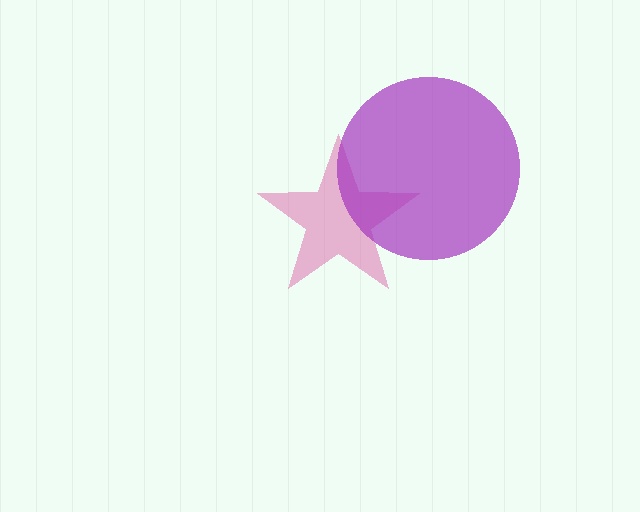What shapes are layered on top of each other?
The layered shapes are: a pink star, a purple circle.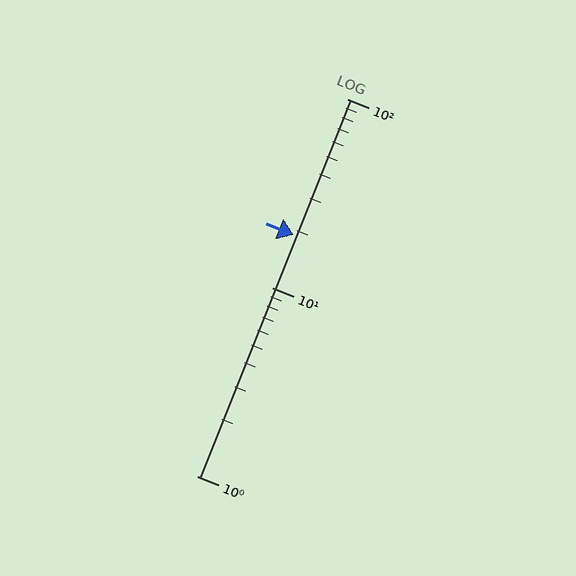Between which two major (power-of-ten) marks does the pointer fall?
The pointer is between 10 and 100.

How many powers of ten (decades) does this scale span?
The scale spans 2 decades, from 1 to 100.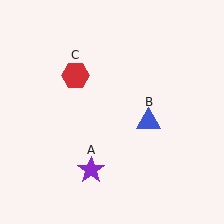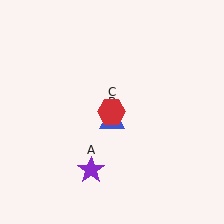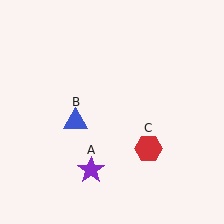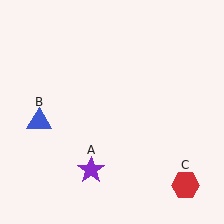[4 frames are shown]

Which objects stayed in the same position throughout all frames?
Purple star (object A) remained stationary.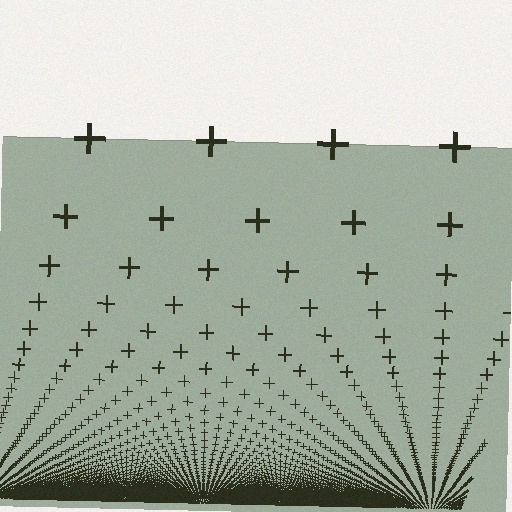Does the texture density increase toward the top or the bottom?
Density increases toward the bottom.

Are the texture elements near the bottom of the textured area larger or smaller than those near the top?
Smaller. The gradient is inverted — elements near the bottom are smaller and denser.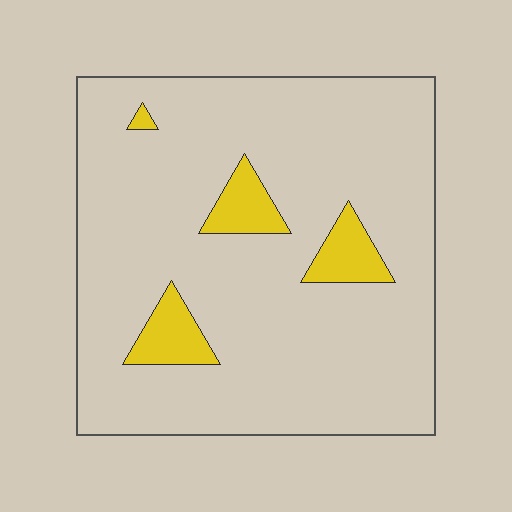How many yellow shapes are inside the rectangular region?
4.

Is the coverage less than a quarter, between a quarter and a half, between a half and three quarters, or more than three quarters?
Less than a quarter.